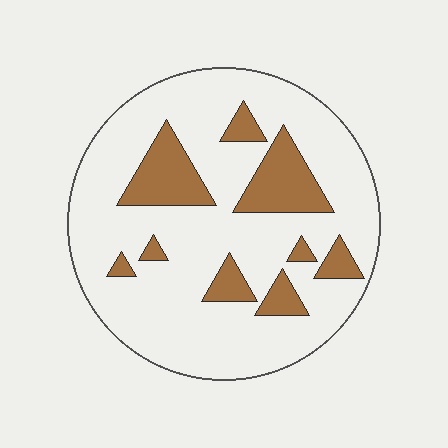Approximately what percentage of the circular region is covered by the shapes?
Approximately 20%.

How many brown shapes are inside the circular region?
9.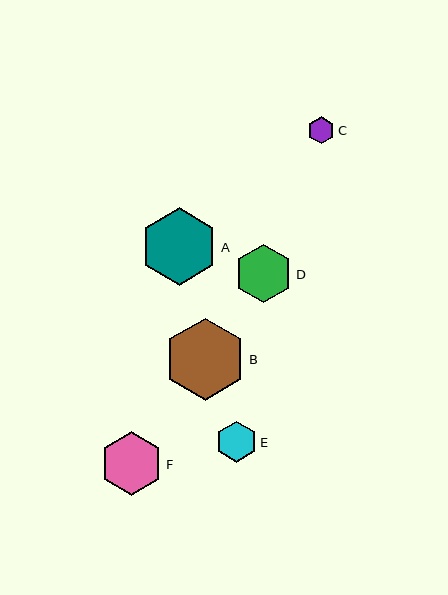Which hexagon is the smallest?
Hexagon C is the smallest with a size of approximately 27 pixels.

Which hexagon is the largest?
Hexagon B is the largest with a size of approximately 82 pixels.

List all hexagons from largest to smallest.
From largest to smallest: B, A, F, D, E, C.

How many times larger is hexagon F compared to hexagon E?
Hexagon F is approximately 1.5 times the size of hexagon E.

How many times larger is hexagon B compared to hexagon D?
Hexagon B is approximately 1.4 times the size of hexagon D.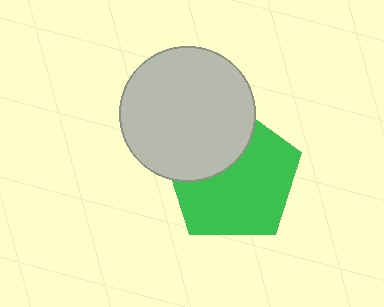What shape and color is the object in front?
The object in front is a light gray circle.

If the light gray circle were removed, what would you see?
You would see the complete green pentagon.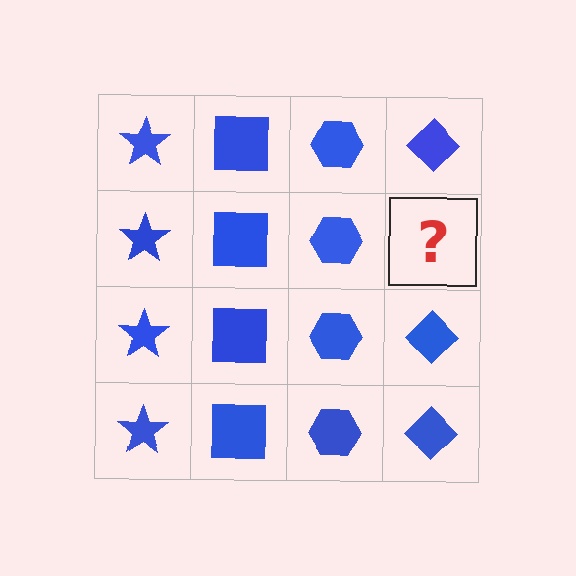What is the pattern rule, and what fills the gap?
The rule is that each column has a consistent shape. The gap should be filled with a blue diamond.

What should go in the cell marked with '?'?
The missing cell should contain a blue diamond.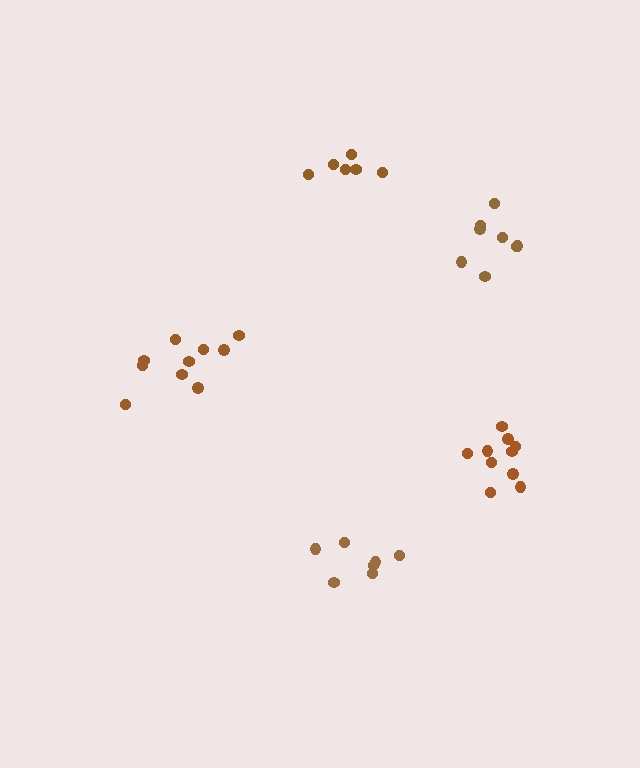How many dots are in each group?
Group 1: 6 dots, Group 2: 10 dots, Group 3: 8 dots, Group 4: 10 dots, Group 5: 7 dots (41 total).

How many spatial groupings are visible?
There are 5 spatial groupings.